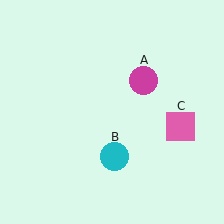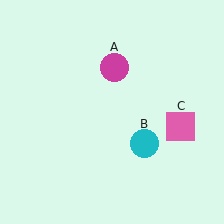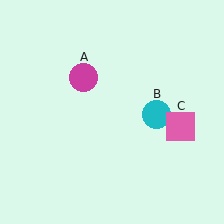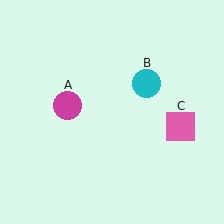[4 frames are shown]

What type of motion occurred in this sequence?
The magenta circle (object A), cyan circle (object B) rotated counterclockwise around the center of the scene.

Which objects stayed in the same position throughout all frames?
Pink square (object C) remained stationary.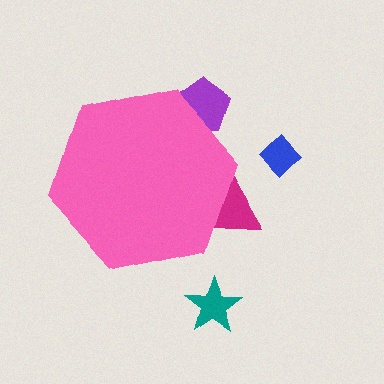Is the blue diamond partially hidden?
No, the blue diamond is fully visible.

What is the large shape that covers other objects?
A pink hexagon.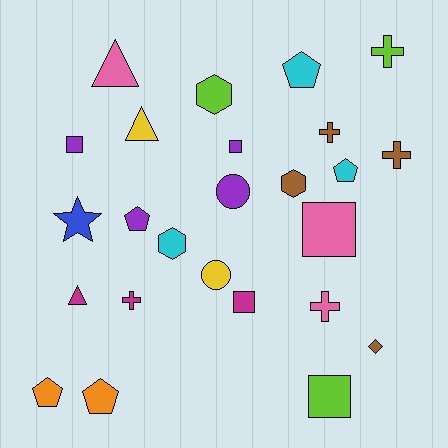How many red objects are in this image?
There are no red objects.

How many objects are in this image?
There are 25 objects.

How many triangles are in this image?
There are 3 triangles.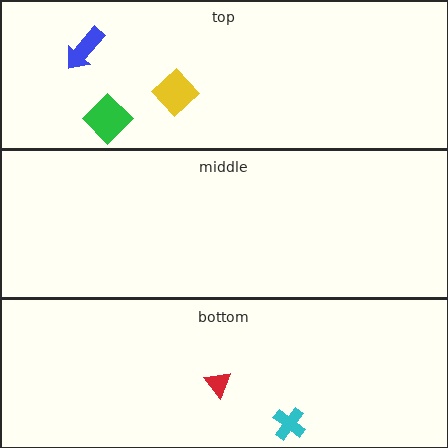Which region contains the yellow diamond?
The top region.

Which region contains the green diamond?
The top region.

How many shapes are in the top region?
3.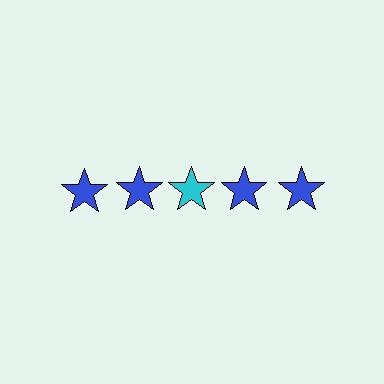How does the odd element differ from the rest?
It has a different color: cyan instead of blue.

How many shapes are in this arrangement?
There are 5 shapes arranged in a grid pattern.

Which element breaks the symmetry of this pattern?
The cyan star in the top row, center column breaks the symmetry. All other shapes are blue stars.